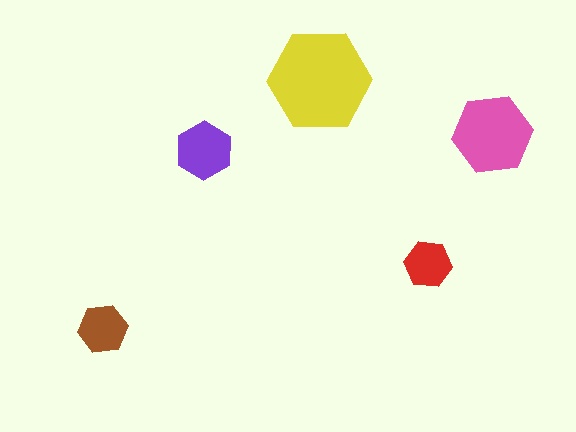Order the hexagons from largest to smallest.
the yellow one, the pink one, the purple one, the brown one, the red one.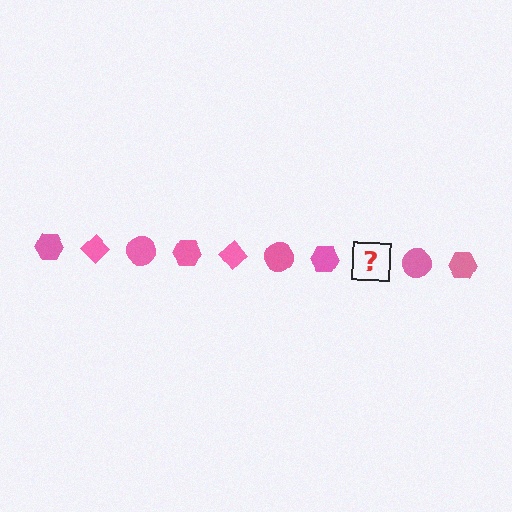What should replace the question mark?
The question mark should be replaced with a pink diamond.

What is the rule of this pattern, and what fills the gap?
The rule is that the pattern cycles through hexagon, diamond, circle shapes in pink. The gap should be filled with a pink diamond.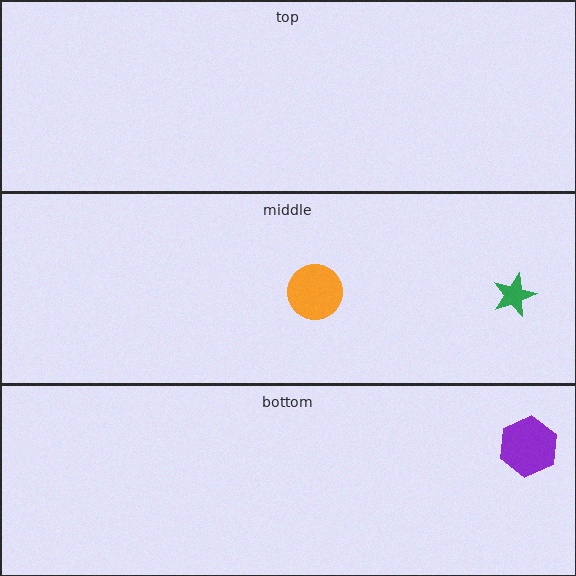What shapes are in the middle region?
The orange circle, the green star.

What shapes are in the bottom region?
The purple hexagon.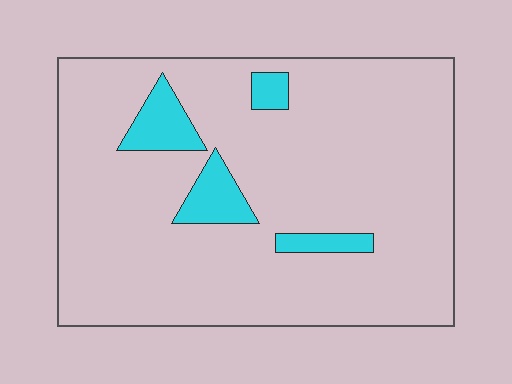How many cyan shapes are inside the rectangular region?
4.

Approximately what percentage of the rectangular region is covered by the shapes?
Approximately 10%.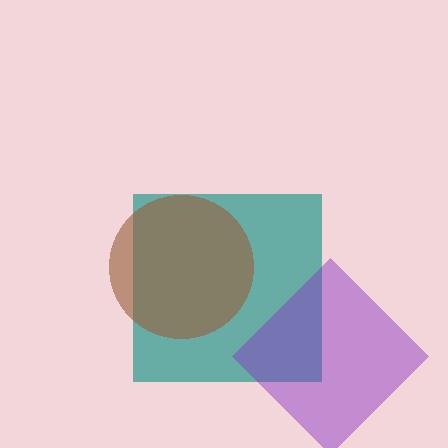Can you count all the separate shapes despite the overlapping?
Yes, there are 3 separate shapes.